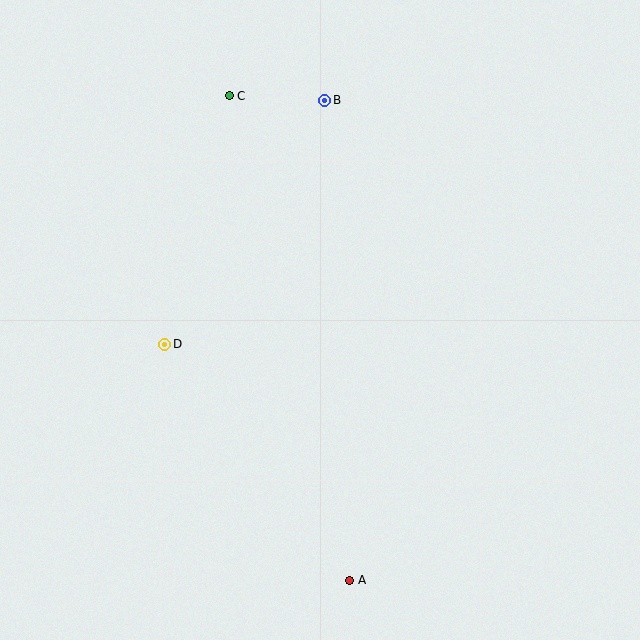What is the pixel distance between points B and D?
The distance between B and D is 292 pixels.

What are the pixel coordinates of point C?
Point C is at (229, 96).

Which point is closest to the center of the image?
Point D at (165, 344) is closest to the center.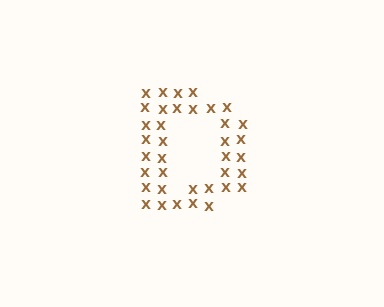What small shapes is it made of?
It is made of small letter X's.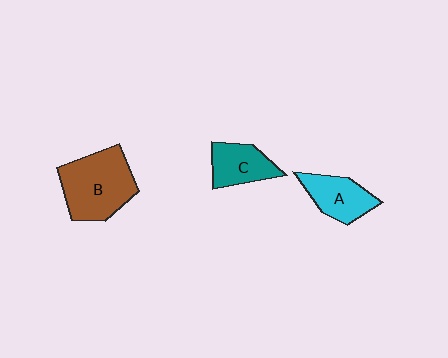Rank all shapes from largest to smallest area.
From largest to smallest: B (brown), A (cyan), C (teal).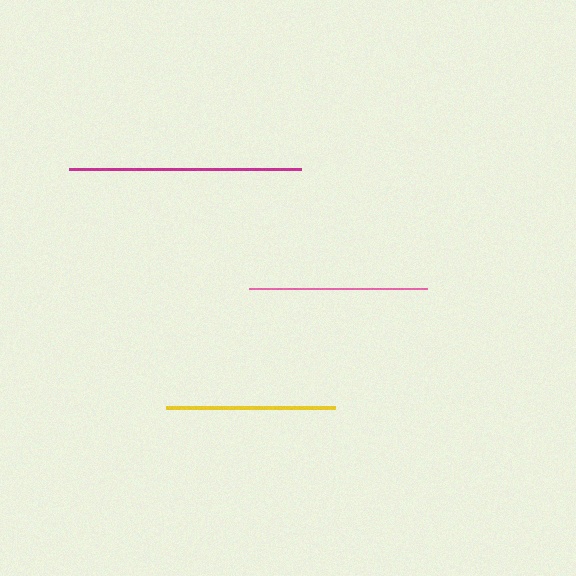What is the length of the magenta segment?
The magenta segment is approximately 232 pixels long.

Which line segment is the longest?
The magenta line is the longest at approximately 232 pixels.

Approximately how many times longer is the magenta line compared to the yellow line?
The magenta line is approximately 1.4 times the length of the yellow line.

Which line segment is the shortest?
The yellow line is the shortest at approximately 169 pixels.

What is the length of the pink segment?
The pink segment is approximately 178 pixels long.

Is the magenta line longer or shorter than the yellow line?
The magenta line is longer than the yellow line.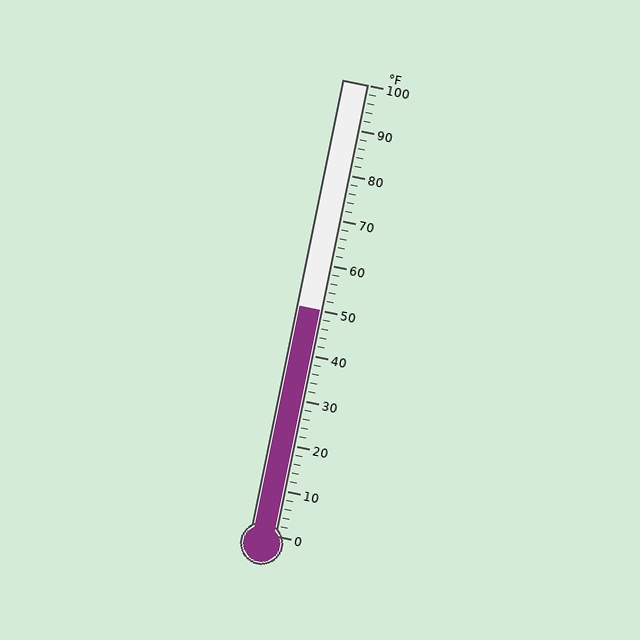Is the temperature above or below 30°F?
The temperature is above 30°F.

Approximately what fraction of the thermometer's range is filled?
The thermometer is filled to approximately 50% of its range.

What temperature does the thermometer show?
The thermometer shows approximately 50°F.